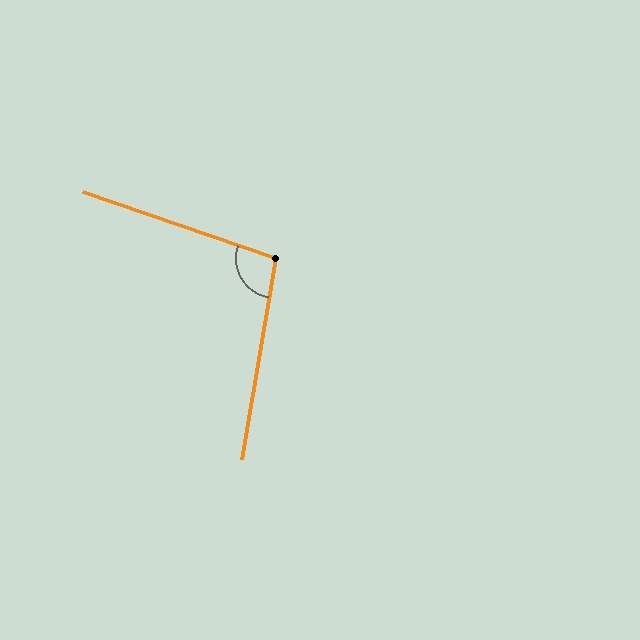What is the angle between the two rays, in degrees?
Approximately 99 degrees.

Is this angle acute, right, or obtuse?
It is obtuse.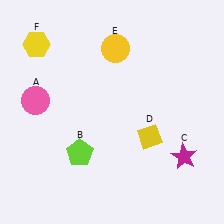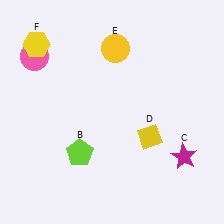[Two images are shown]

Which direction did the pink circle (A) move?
The pink circle (A) moved up.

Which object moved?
The pink circle (A) moved up.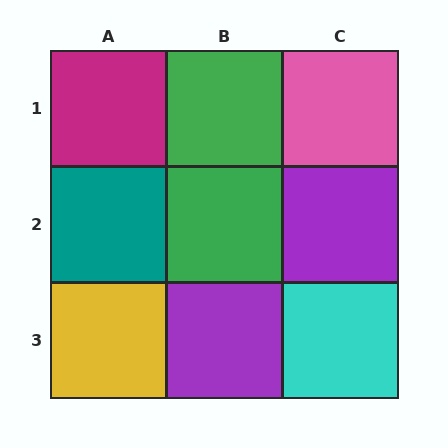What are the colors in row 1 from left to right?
Magenta, green, pink.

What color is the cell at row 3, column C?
Cyan.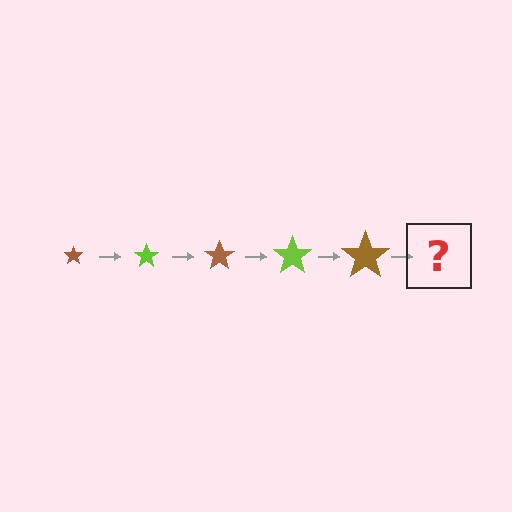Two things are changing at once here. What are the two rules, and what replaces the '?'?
The two rules are that the star grows larger each step and the color cycles through brown and lime. The '?' should be a lime star, larger than the previous one.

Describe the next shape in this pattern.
It should be a lime star, larger than the previous one.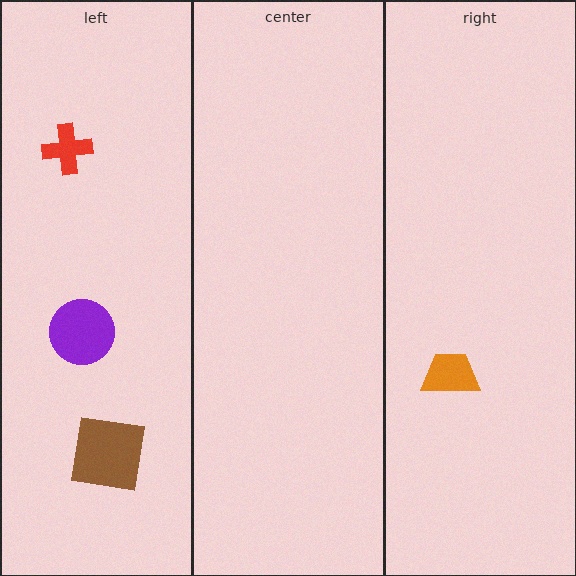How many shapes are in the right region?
1.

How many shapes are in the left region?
3.